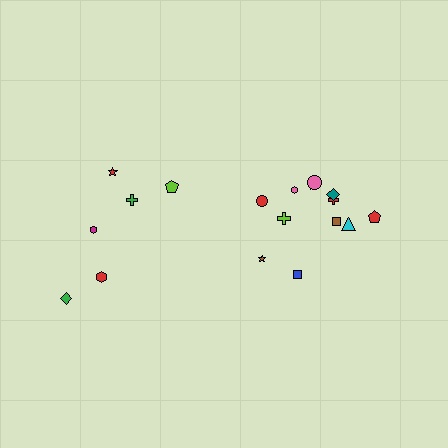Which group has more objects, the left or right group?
The right group.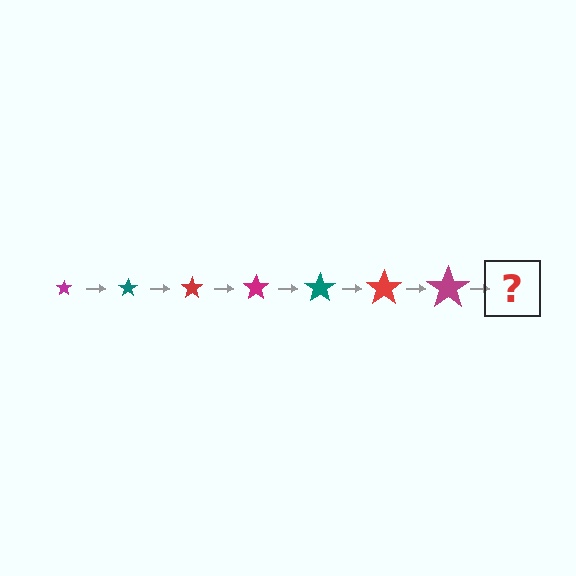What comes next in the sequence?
The next element should be a teal star, larger than the previous one.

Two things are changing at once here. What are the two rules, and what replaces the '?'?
The two rules are that the star grows larger each step and the color cycles through magenta, teal, and red. The '?' should be a teal star, larger than the previous one.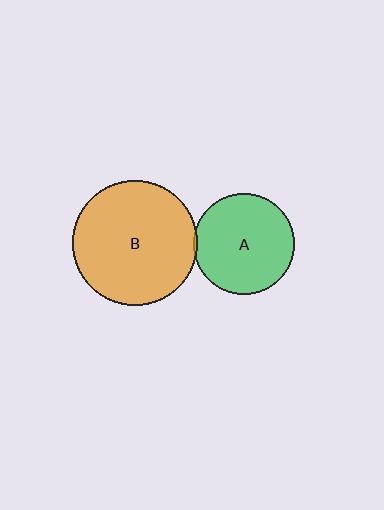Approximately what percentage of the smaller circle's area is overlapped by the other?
Approximately 5%.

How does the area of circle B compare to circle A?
Approximately 1.5 times.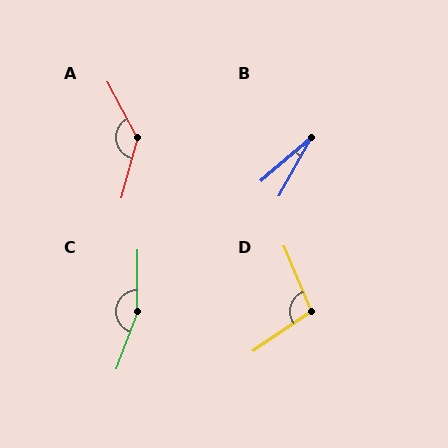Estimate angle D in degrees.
Approximately 101 degrees.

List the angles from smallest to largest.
B (20°), D (101°), A (136°), C (160°).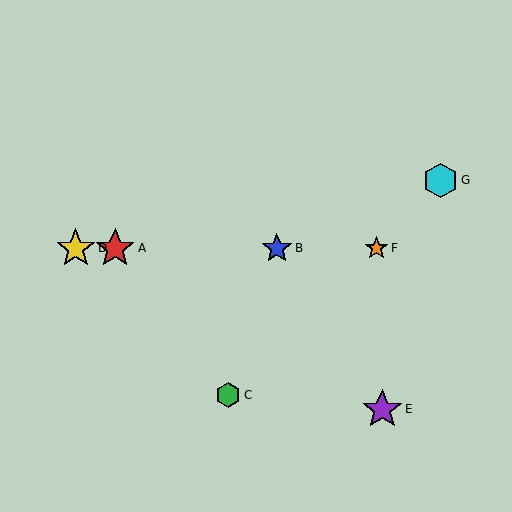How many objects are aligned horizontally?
4 objects (A, B, D, F) are aligned horizontally.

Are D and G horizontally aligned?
No, D is at y≈248 and G is at y≈180.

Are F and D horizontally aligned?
Yes, both are at y≈248.